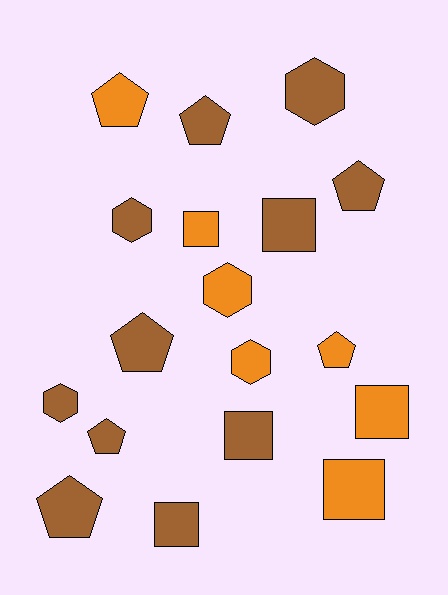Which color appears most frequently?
Brown, with 11 objects.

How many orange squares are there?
There are 3 orange squares.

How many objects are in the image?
There are 18 objects.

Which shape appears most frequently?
Pentagon, with 7 objects.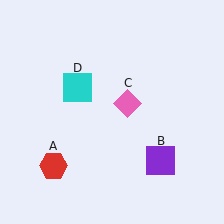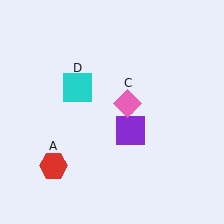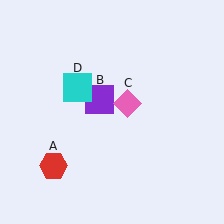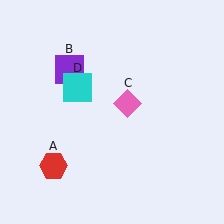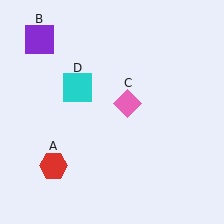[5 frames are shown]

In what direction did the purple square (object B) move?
The purple square (object B) moved up and to the left.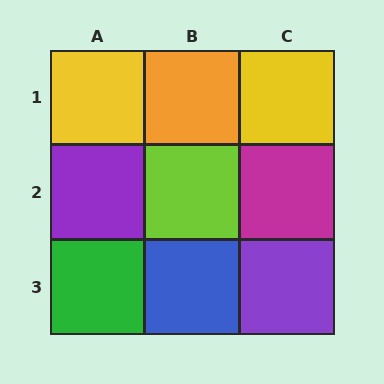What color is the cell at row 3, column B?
Blue.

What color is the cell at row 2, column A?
Purple.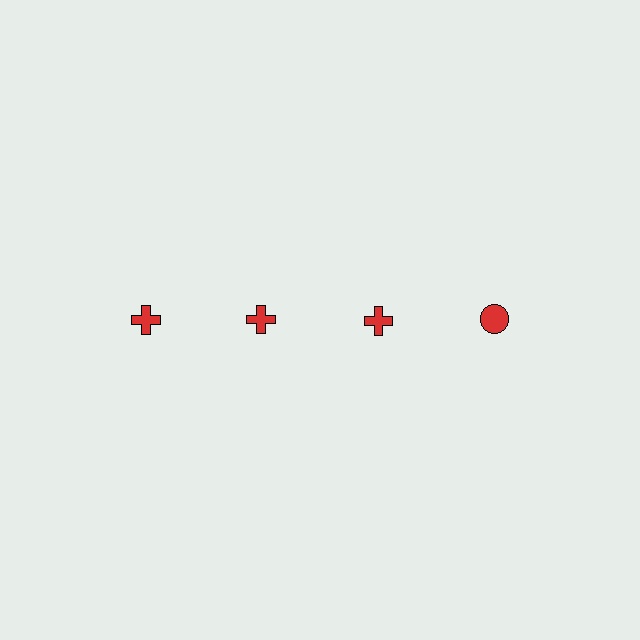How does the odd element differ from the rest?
It has a different shape: circle instead of cross.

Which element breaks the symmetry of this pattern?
The red circle in the top row, second from right column breaks the symmetry. All other shapes are red crosses.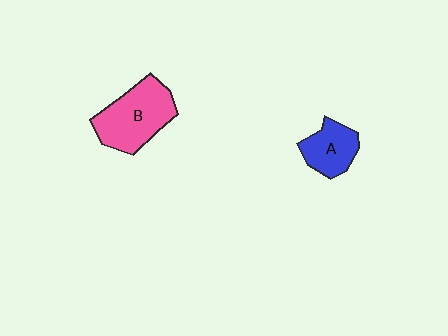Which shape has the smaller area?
Shape A (blue).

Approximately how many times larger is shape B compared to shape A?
Approximately 1.7 times.